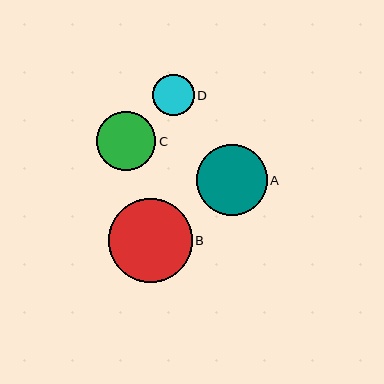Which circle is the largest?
Circle B is the largest with a size of approximately 83 pixels.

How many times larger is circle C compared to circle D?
Circle C is approximately 1.4 times the size of circle D.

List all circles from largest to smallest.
From largest to smallest: B, A, C, D.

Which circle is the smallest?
Circle D is the smallest with a size of approximately 42 pixels.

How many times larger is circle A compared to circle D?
Circle A is approximately 1.7 times the size of circle D.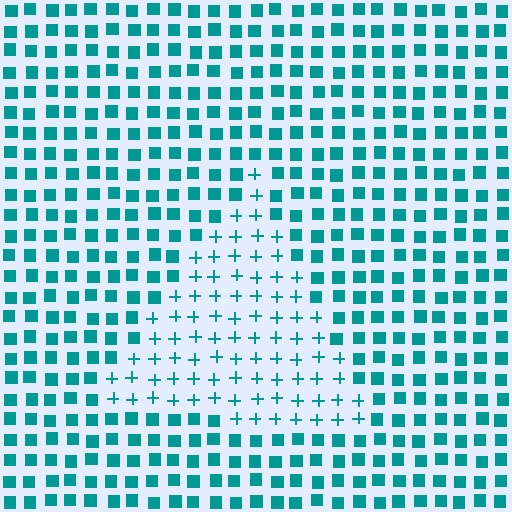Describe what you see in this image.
The image is filled with small teal elements arranged in a uniform grid. A triangle-shaped region contains plus signs, while the surrounding area contains squares. The boundary is defined purely by the change in element shape.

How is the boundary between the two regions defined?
The boundary is defined by a change in element shape: plus signs inside vs. squares outside. All elements share the same color and spacing.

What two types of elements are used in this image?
The image uses plus signs inside the triangle region and squares outside it.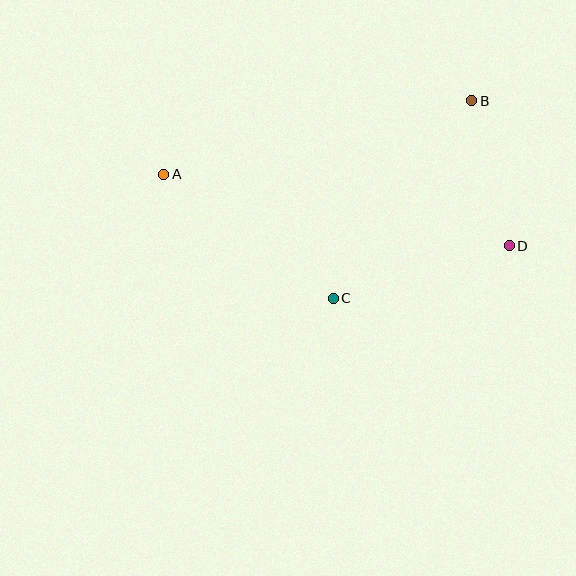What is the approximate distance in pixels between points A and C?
The distance between A and C is approximately 210 pixels.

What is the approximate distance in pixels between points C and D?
The distance between C and D is approximately 184 pixels.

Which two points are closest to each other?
Points B and D are closest to each other.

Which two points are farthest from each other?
Points A and D are farthest from each other.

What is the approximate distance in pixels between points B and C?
The distance between B and C is approximately 242 pixels.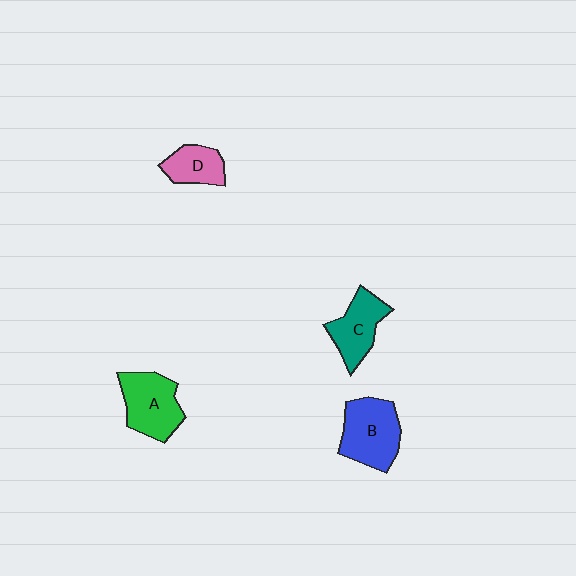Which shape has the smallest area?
Shape D (pink).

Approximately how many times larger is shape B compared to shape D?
Approximately 1.7 times.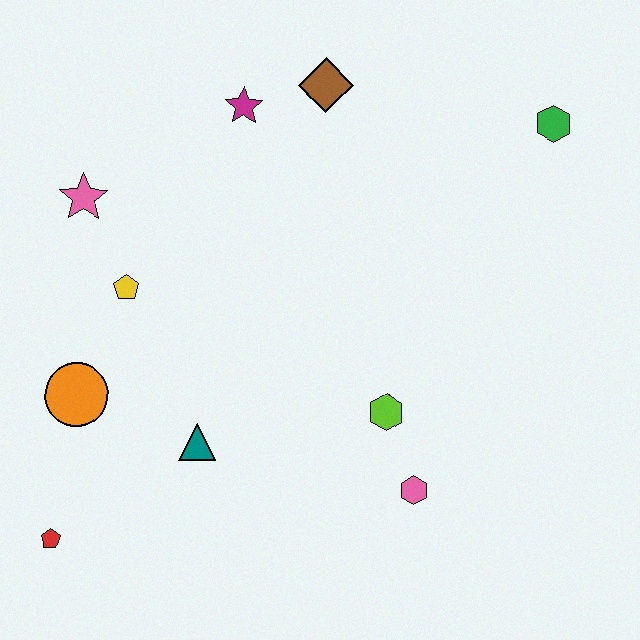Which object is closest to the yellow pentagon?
The pink star is closest to the yellow pentagon.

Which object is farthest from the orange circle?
The green hexagon is farthest from the orange circle.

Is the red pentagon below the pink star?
Yes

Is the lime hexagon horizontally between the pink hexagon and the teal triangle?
Yes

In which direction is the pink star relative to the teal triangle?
The pink star is above the teal triangle.